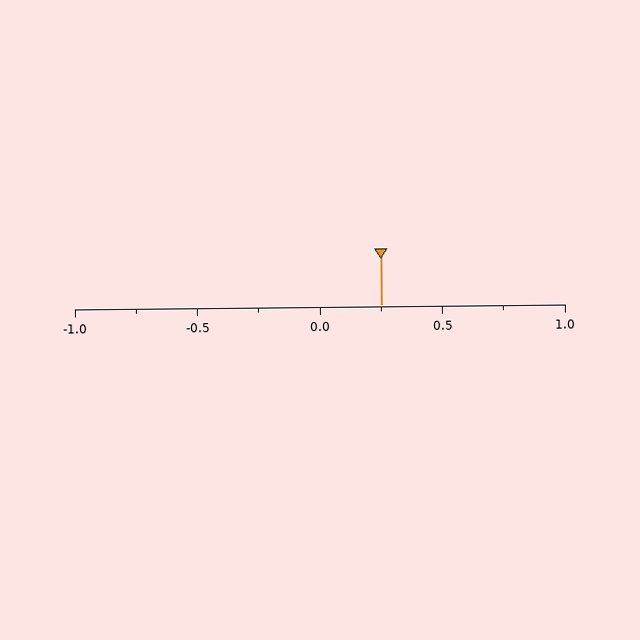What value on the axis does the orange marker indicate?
The marker indicates approximately 0.25.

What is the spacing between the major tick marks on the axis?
The major ticks are spaced 0.5 apart.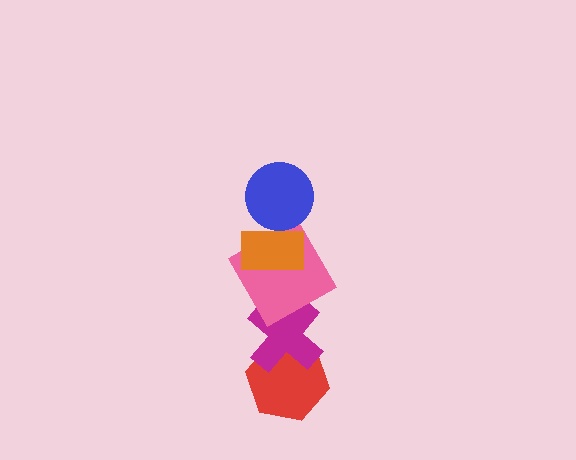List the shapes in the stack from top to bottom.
From top to bottom: the blue circle, the orange rectangle, the pink diamond, the magenta cross, the red hexagon.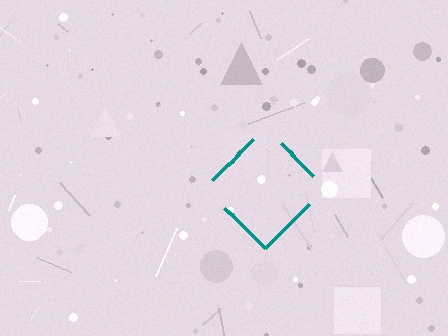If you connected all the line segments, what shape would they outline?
They would outline a diamond.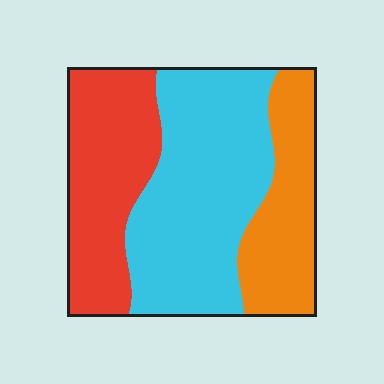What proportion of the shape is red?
Red covers around 30% of the shape.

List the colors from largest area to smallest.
From largest to smallest: cyan, red, orange.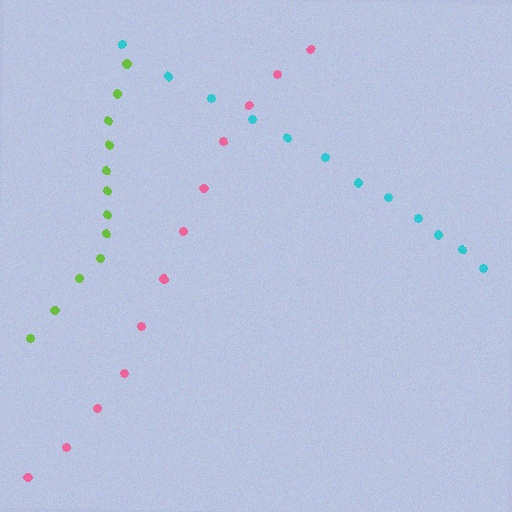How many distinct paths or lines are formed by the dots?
There are 3 distinct paths.